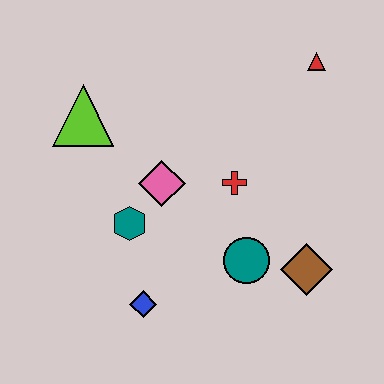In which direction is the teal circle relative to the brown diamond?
The teal circle is to the left of the brown diamond.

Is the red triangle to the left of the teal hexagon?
No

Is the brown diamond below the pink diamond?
Yes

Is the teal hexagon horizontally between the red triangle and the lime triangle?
Yes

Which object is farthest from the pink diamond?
The red triangle is farthest from the pink diamond.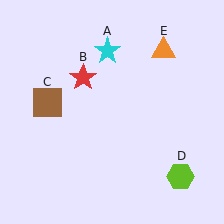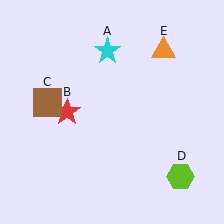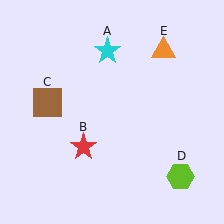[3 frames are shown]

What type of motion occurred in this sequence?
The red star (object B) rotated counterclockwise around the center of the scene.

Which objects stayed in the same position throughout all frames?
Cyan star (object A) and brown square (object C) and lime hexagon (object D) and orange triangle (object E) remained stationary.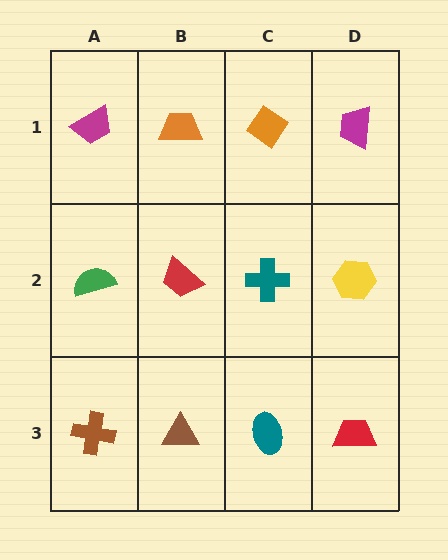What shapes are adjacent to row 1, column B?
A red trapezoid (row 2, column B), a magenta trapezoid (row 1, column A), an orange diamond (row 1, column C).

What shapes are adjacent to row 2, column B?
An orange trapezoid (row 1, column B), a brown triangle (row 3, column B), a green semicircle (row 2, column A), a teal cross (row 2, column C).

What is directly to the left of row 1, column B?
A magenta trapezoid.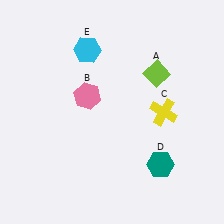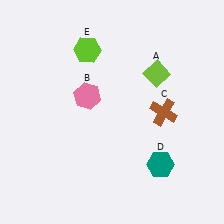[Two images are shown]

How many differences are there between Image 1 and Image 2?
There are 2 differences between the two images.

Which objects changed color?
C changed from yellow to brown. E changed from cyan to lime.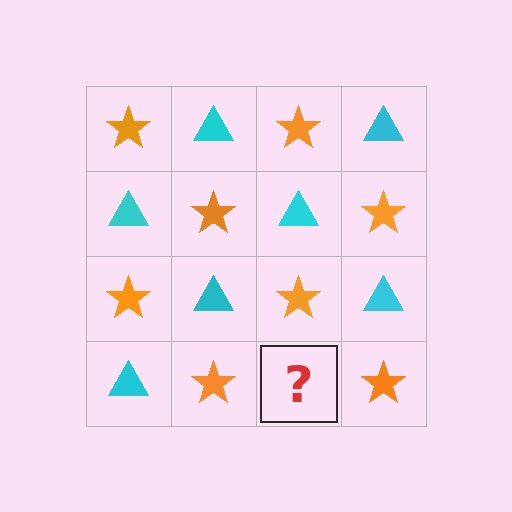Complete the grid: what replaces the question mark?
The question mark should be replaced with a cyan triangle.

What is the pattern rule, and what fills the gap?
The rule is that it alternates orange star and cyan triangle in a checkerboard pattern. The gap should be filled with a cyan triangle.